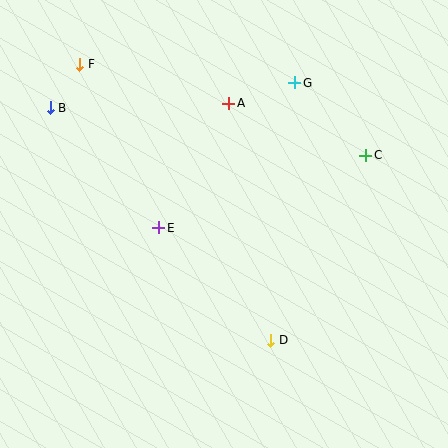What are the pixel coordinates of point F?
Point F is at (80, 64).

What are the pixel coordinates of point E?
Point E is at (159, 228).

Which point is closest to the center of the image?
Point E at (159, 228) is closest to the center.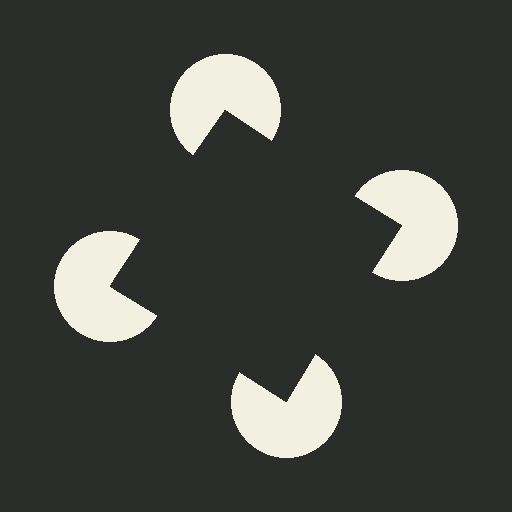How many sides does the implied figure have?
4 sides.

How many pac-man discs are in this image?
There are 4 — one at each vertex of the illusory square.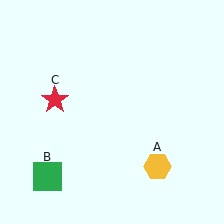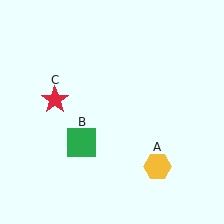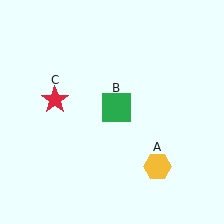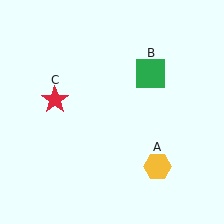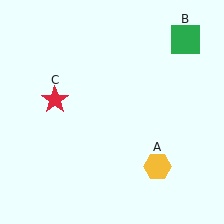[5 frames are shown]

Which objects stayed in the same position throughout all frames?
Yellow hexagon (object A) and red star (object C) remained stationary.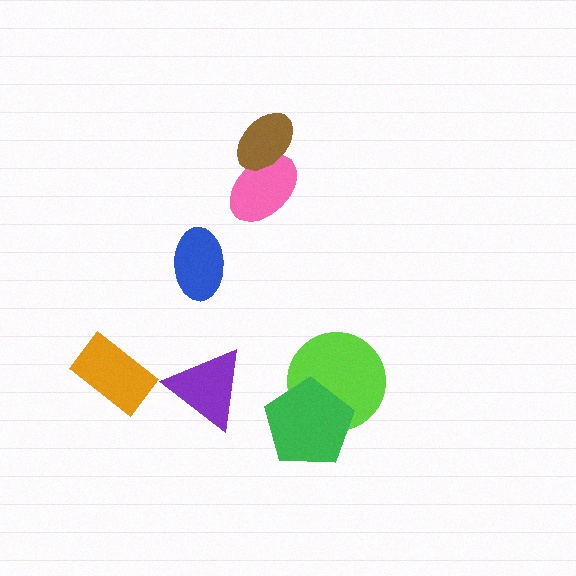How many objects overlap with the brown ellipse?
1 object overlaps with the brown ellipse.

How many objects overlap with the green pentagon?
1 object overlaps with the green pentagon.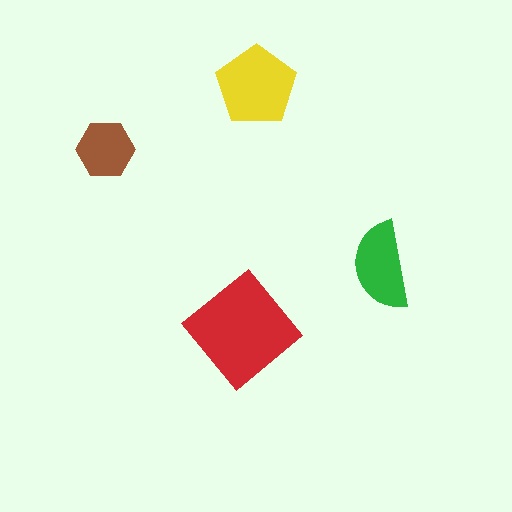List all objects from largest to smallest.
The red diamond, the yellow pentagon, the green semicircle, the brown hexagon.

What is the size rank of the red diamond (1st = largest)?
1st.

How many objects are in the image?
There are 4 objects in the image.